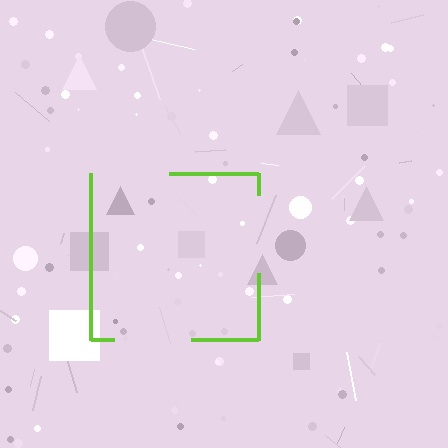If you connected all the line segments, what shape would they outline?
They would outline a square.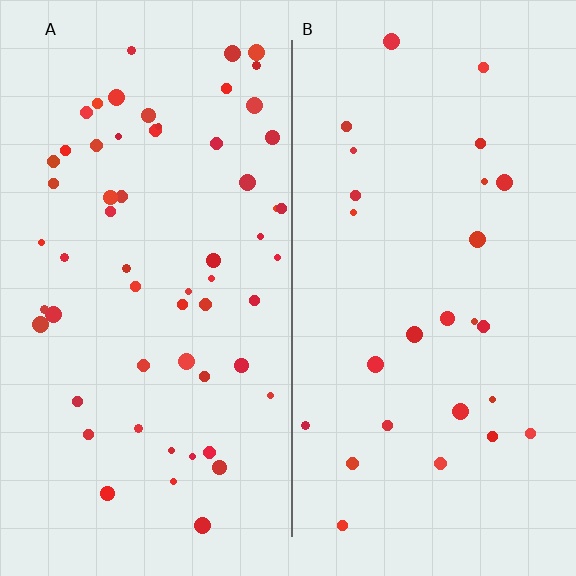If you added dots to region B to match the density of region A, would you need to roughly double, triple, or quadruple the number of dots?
Approximately double.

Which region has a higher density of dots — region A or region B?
A (the left).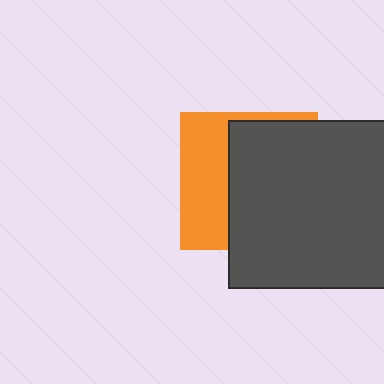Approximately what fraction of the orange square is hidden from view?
Roughly 61% of the orange square is hidden behind the dark gray square.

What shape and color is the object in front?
The object in front is a dark gray square.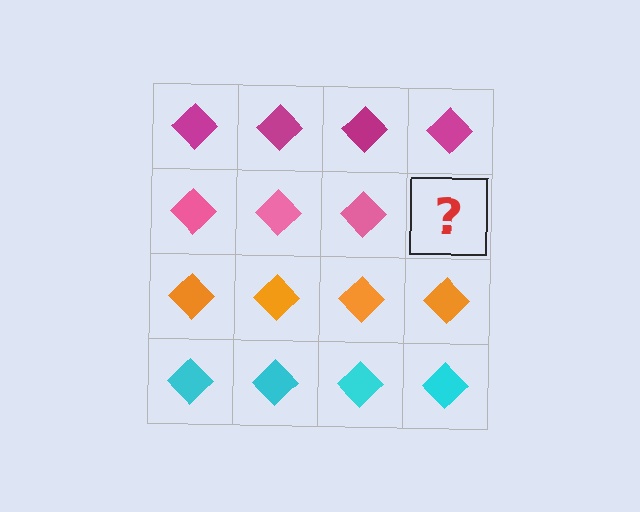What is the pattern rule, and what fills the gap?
The rule is that each row has a consistent color. The gap should be filled with a pink diamond.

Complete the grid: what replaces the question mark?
The question mark should be replaced with a pink diamond.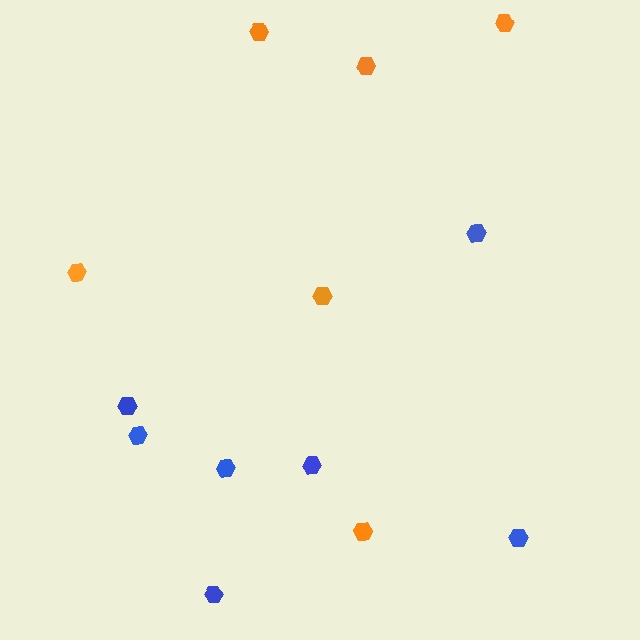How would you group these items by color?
There are 2 groups: one group of blue hexagons (7) and one group of orange hexagons (6).